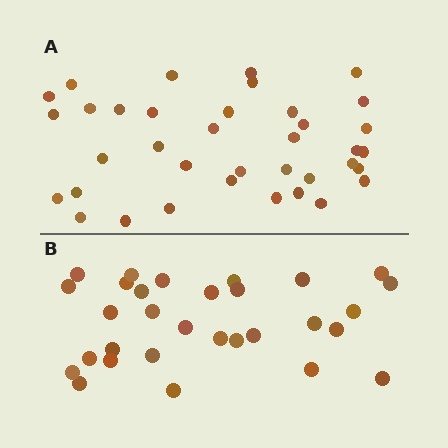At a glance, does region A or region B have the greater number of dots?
Region A (the top region) has more dots.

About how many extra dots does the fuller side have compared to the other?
Region A has roughly 8 or so more dots than region B.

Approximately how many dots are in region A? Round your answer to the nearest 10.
About 40 dots. (The exact count is 37, which rounds to 40.)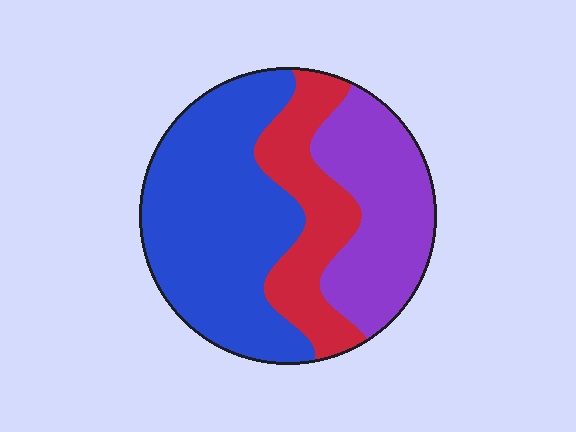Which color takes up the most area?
Blue, at roughly 50%.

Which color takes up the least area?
Red, at roughly 25%.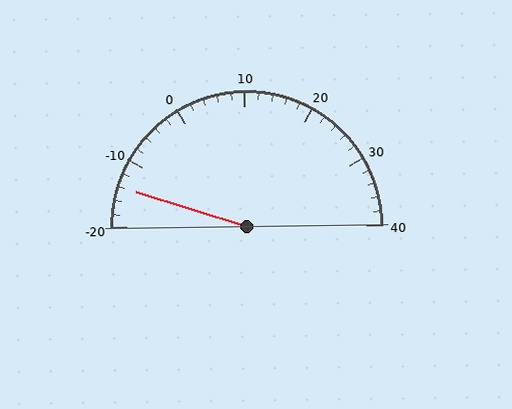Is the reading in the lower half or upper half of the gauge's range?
The reading is in the lower half of the range (-20 to 40).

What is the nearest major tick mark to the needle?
The nearest major tick mark is -10.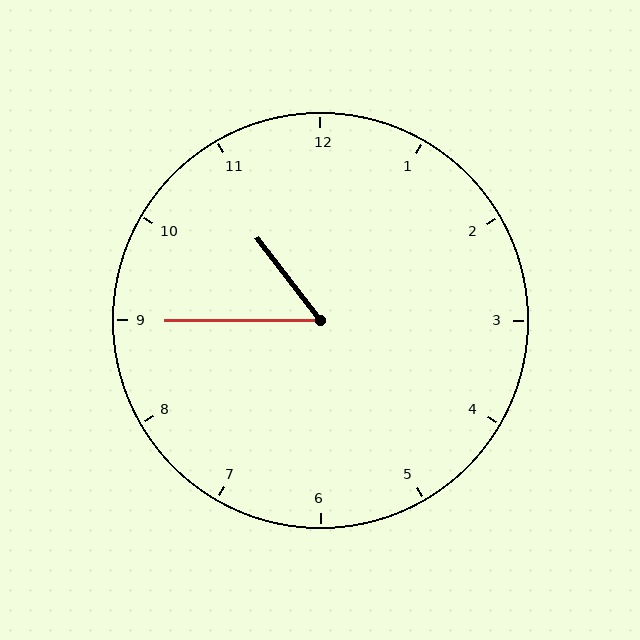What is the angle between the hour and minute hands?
Approximately 52 degrees.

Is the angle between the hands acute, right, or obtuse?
It is acute.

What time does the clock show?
10:45.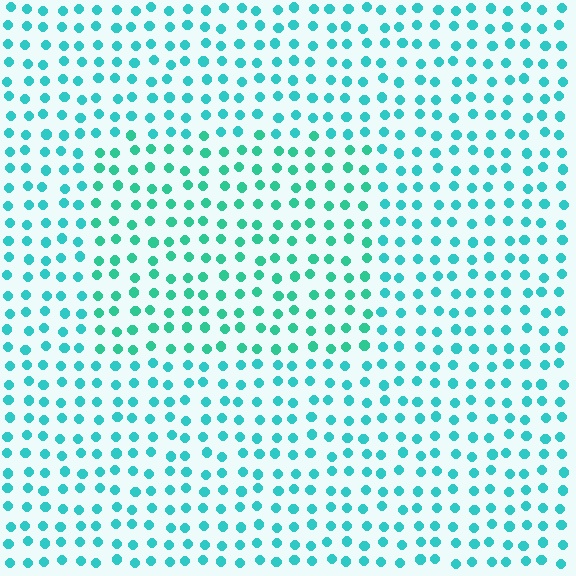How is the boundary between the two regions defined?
The boundary is defined purely by a slight shift in hue (about 19 degrees). Spacing, size, and orientation are identical on both sides.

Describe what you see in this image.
The image is filled with small cyan elements in a uniform arrangement. A rectangle-shaped region is visible where the elements are tinted to a slightly different hue, forming a subtle color boundary.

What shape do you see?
I see a rectangle.